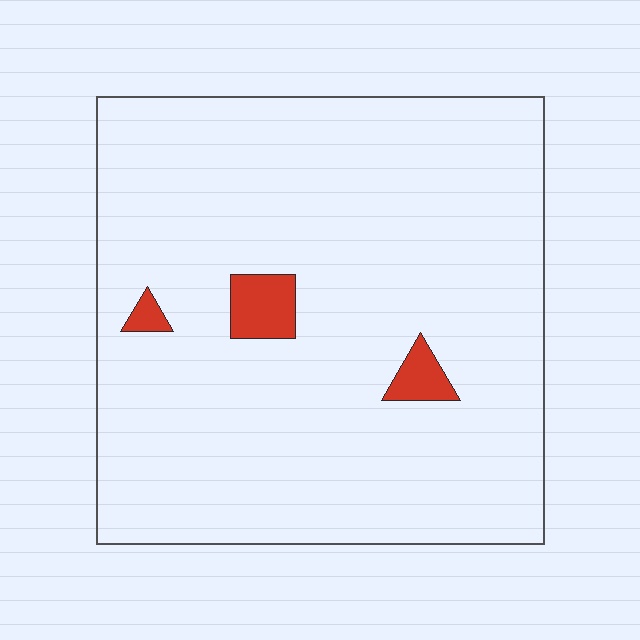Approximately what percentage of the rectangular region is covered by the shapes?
Approximately 5%.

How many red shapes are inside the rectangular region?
3.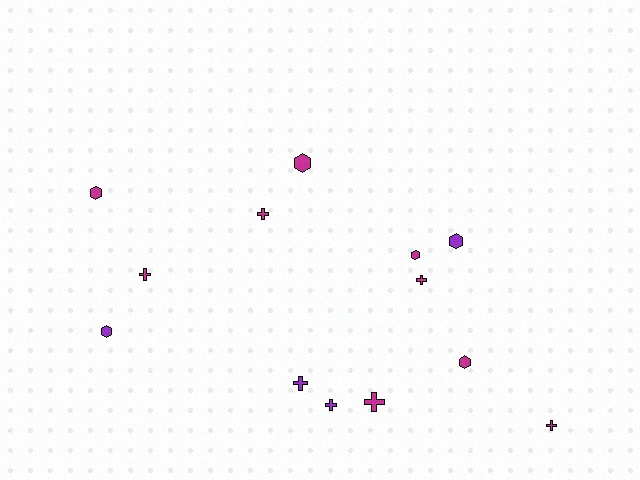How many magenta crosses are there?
There are 5 magenta crosses.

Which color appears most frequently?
Magenta, with 9 objects.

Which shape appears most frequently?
Cross, with 7 objects.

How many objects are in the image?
There are 13 objects.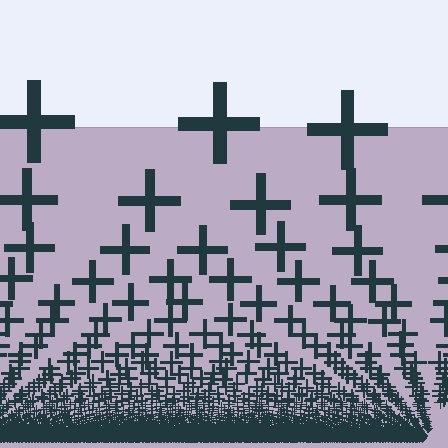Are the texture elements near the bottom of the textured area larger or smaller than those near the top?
Smaller. The gradient is inverted — elements near the bottom are smaller and denser.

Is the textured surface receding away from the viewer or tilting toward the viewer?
The surface appears to tilt toward the viewer. Texture elements get larger and sparser toward the top.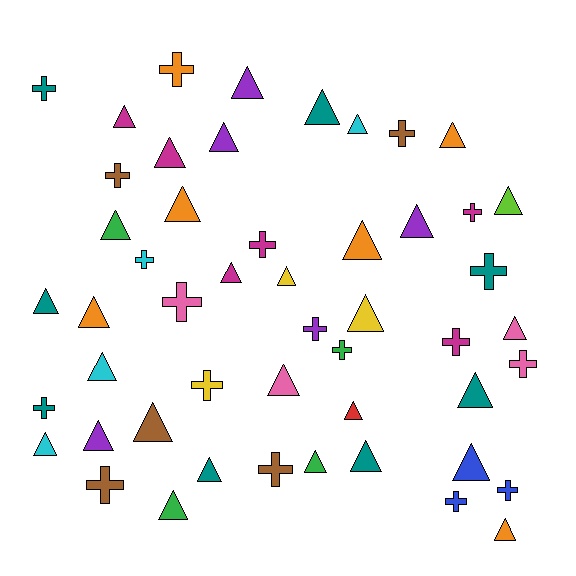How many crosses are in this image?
There are 19 crosses.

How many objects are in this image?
There are 50 objects.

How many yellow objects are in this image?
There are 3 yellow objects.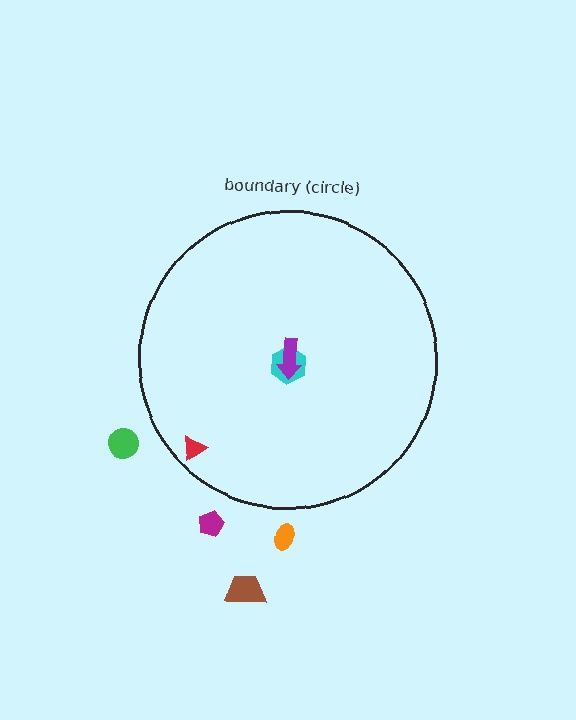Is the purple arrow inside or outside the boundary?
Inside.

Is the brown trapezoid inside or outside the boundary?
Outside.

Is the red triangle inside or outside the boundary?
Inside.